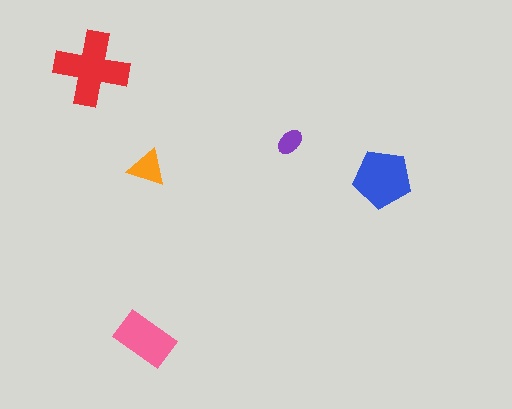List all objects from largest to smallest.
The red cross, the blue pentagon, the pink rectangle, the orange triangle, the purple ellipse.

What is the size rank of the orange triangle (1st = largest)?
4th.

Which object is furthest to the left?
The red cross is leftmost.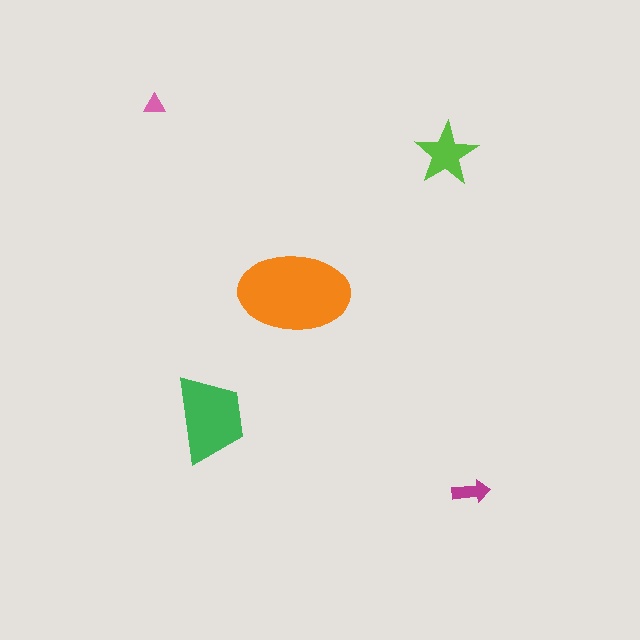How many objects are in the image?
There are 5 objects in the image.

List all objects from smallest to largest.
The pink triangle, the magenta arrow, the lime star, the green trapezoid, the orange ellipse.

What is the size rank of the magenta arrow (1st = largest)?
4th.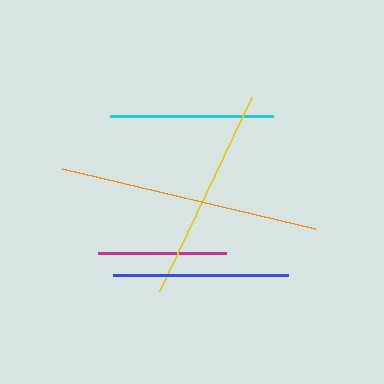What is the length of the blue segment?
The blue segment is approximately 175 pixels long.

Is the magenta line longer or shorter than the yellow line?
The yellow line is longer than the magenta line.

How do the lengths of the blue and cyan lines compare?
The blue and cyan lines are approximately the same length.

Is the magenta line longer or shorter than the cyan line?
The cyan line is longer than the magenta line.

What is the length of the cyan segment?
The cyan segment is approximately 163 pixels long.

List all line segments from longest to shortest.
From longest to shortest: orange, yellow, blue, cyan, magenta.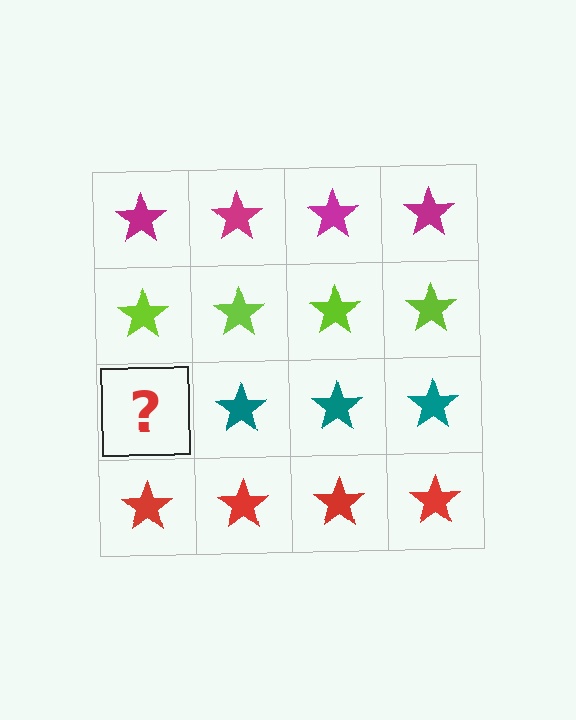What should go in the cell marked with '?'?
The missing cell should contain a teal star.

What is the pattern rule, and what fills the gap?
The rule is that each row has a consistent color. The gap should be filled with a teal star.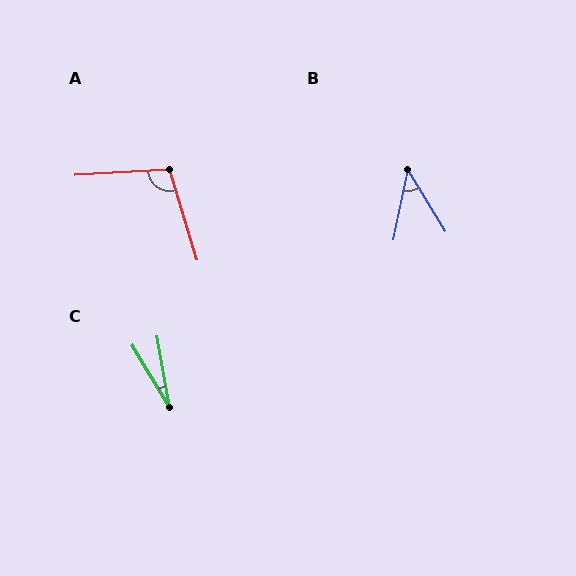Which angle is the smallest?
C, at approximately 21 degrees.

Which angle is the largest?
A, at approximately 103 degrees.